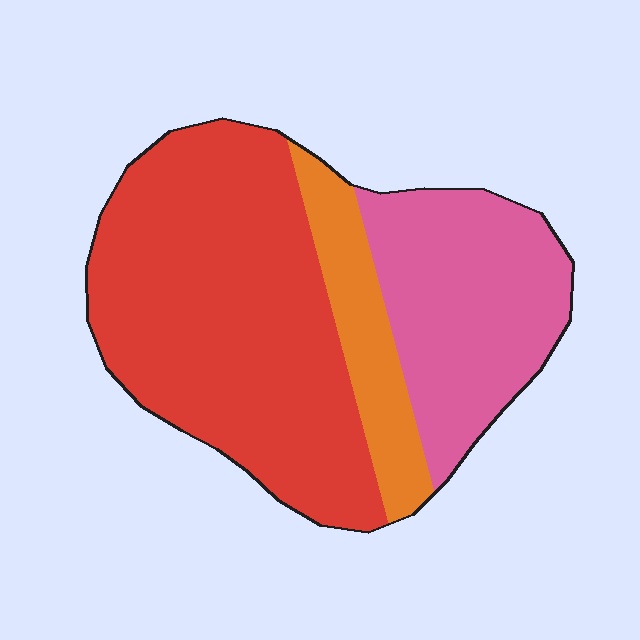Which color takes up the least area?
Orange, at roughly 15%.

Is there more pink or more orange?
Pink.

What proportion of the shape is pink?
Pink covers 30% of the shape.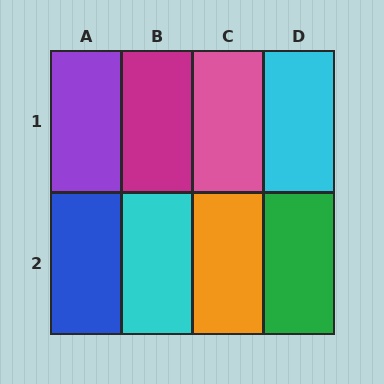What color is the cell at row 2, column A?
Blue.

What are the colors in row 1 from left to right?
Purple, magenta, pink, cyan.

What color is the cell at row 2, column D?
Green.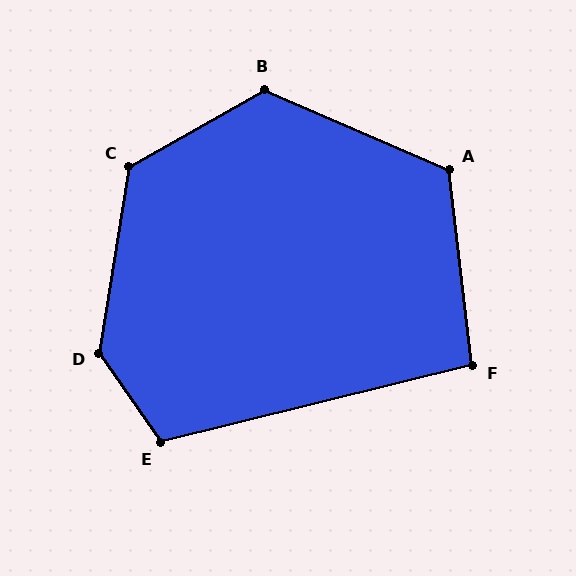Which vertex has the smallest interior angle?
F, at approximately 97 degrees.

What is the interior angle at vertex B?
Approximately 127 degrees (obtuse).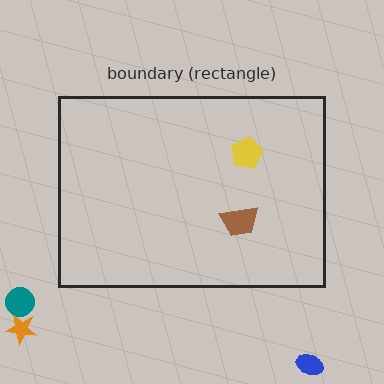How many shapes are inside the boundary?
2 inside, 3 outside.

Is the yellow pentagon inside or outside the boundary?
Inside.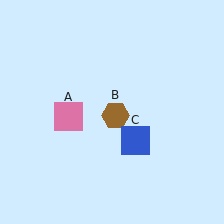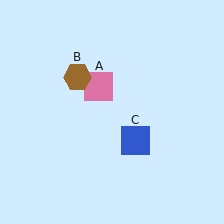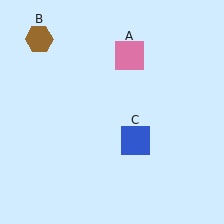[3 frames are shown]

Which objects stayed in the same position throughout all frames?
Blue square (object C) remained stationary.